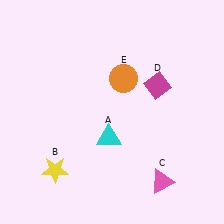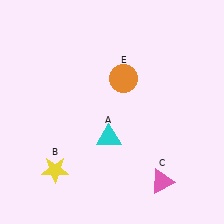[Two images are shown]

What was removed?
The magenta diamond (D) was removed in Image 2.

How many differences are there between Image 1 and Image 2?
There is 1 difference between the two images.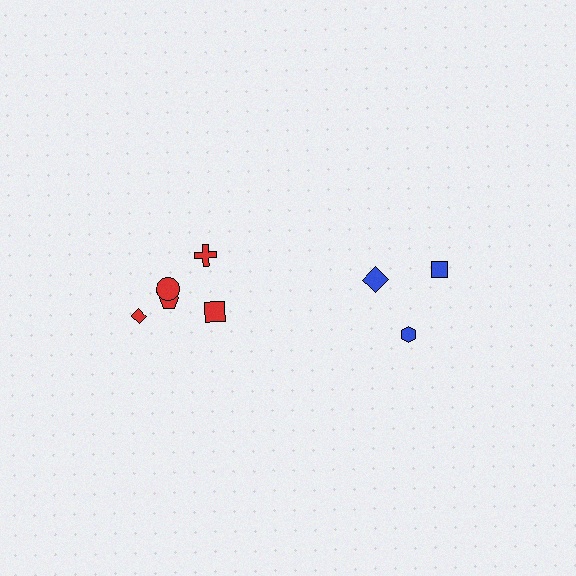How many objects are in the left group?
There are 5 objects.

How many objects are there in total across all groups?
There are 8 objects.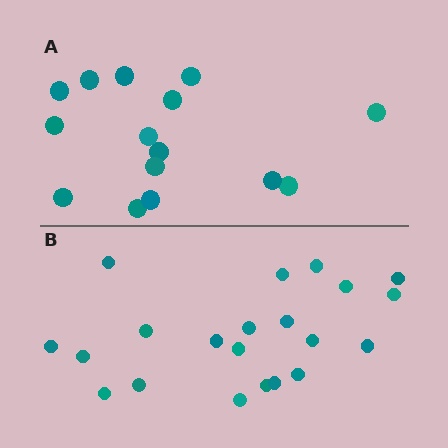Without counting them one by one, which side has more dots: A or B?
Region B (the bottom region) has more dots.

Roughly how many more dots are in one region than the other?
Region B has about 6 more dots than region A.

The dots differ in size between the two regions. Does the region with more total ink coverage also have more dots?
No. Region A has more total ink coverage because its dots are larger, but region B actually contains more individual dots. Total area can be misleading — the number of items is what matters here.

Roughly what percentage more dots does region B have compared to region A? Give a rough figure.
About 40% more.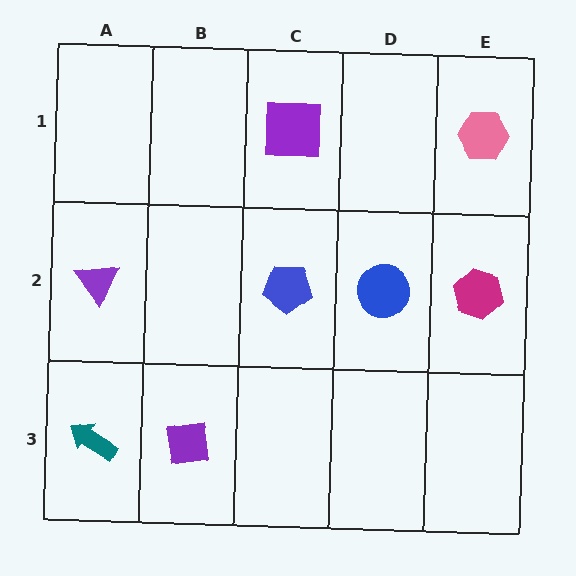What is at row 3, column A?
A teal arrow.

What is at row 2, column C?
A blue pentagon.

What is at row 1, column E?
A pink hexagon.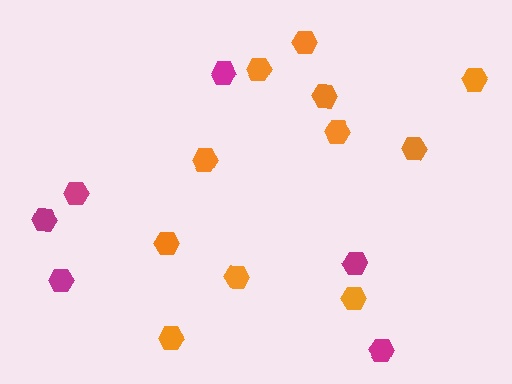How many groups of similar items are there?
There are 2 groups: one group of magenta hexagons (6) and one group of orange hexagons (11).